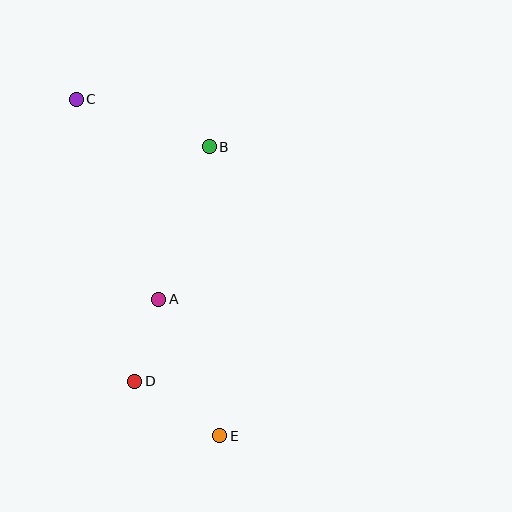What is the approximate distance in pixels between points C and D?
The distance between C and D is approximately 288 pixels.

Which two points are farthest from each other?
Points C and E are farthest from each other.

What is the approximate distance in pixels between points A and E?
The distance between A and E is approximately 149 pixels.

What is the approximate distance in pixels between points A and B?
The distance between A and B is approximately 161 pixels.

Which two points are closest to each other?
Points A and D are closest to each other.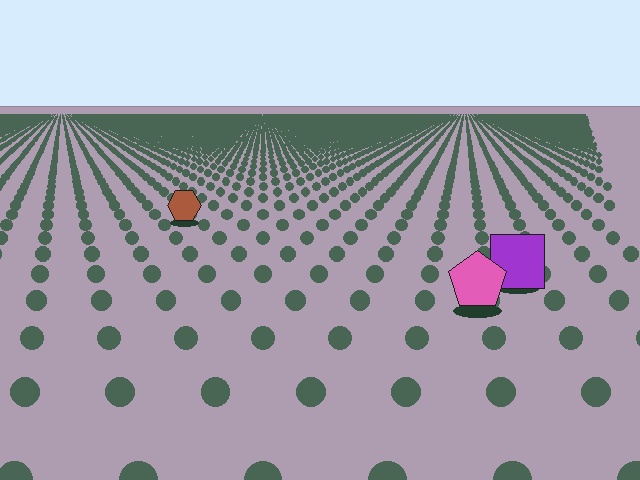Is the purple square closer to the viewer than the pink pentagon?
No. The pink pentagon is closer — you can tell from the texture gradient: the ground texture is coarser near it.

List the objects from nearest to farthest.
From nearest to farthest: the pink pentagon, the purple square, the brown hexagon.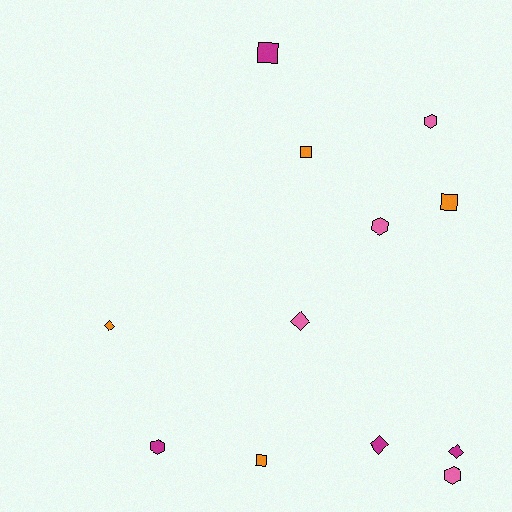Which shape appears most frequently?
Diamond, with 4 objects.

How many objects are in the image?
There are 12 objects.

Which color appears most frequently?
Magenta, with 4 objects.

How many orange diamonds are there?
There is 1 orange diamond.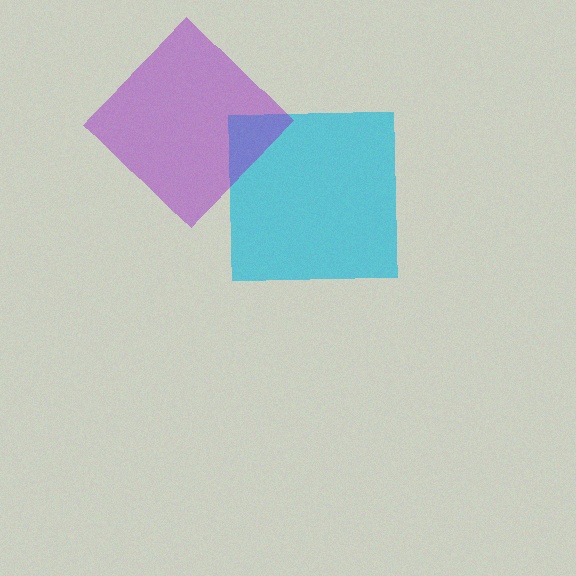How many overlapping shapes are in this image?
There are 2 overlapping shapes in the image.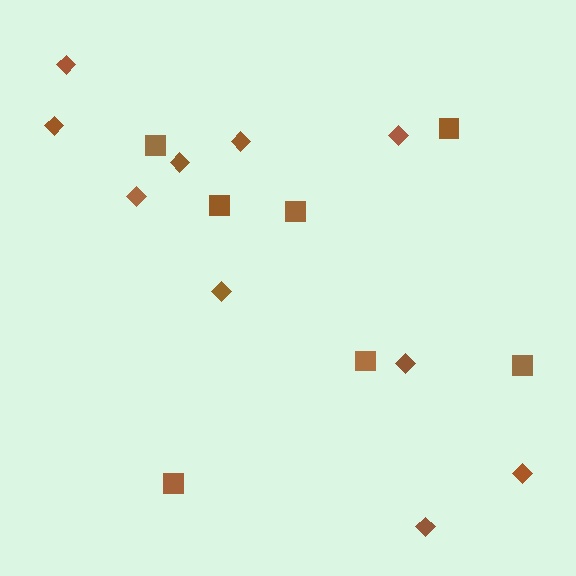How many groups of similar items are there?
There are 2 groups: one group of diamonds (10) and one group of squares (7).